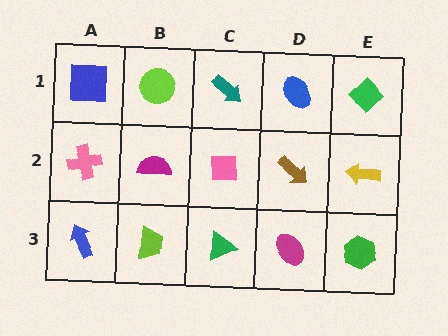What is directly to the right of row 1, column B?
A teal arrow.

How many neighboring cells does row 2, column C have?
4.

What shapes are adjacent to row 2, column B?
A lime circle (row 1, column B), a lime trapezoid (row 3, column B), a pink cross (row 2, column A), a pink square (row 2, column C).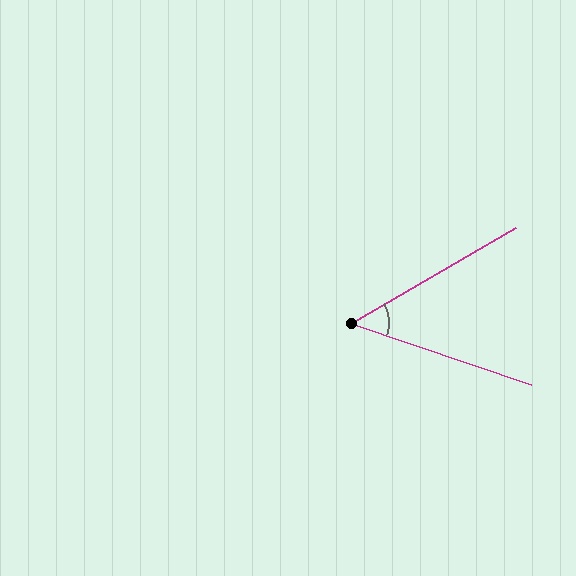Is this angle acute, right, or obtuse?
It is acute.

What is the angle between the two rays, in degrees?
Approximately 49 degrees.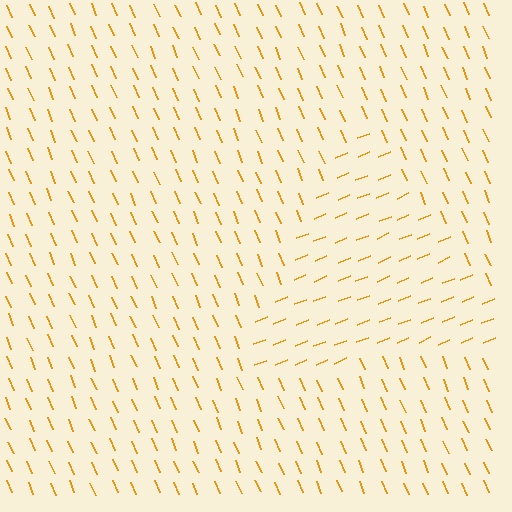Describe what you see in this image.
The image is filled with small orange line segments. A triangle region in the image has lines oriented differently from the surrounding lines, creating a visible texture boundary.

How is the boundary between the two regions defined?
The boundary is defined purely by a change in line orientation (approximately 89 degrees difference). All lines are the same color and thickness.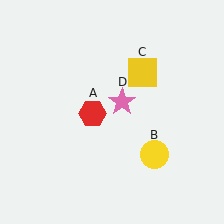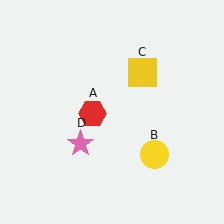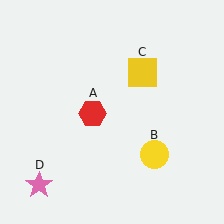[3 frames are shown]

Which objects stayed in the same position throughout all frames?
Red hexagon (object A) and yellow circle (object B) and yellow square (object C) remained stationary.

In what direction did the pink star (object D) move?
The pink star (object D) moved down and to the left.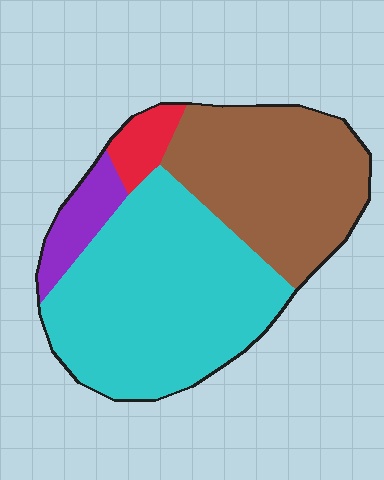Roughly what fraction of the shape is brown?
Brown covers roughly 35% of the shape.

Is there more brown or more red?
Brown.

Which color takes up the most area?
Cyan, at roughly 50%.